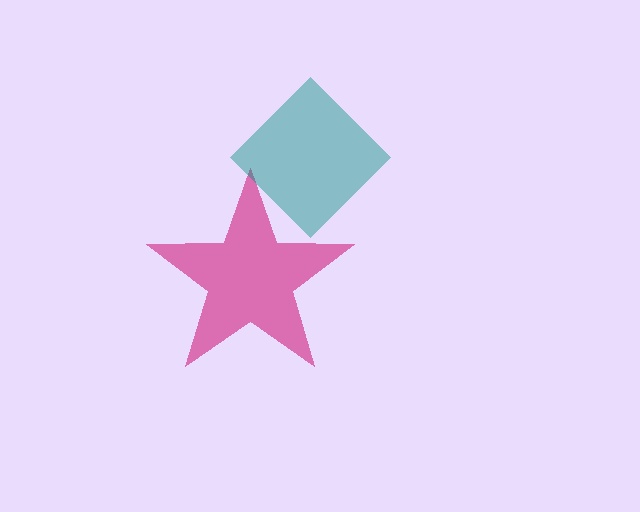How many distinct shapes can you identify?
There are 2 distinct shapes: a magenta star, a teal diamond.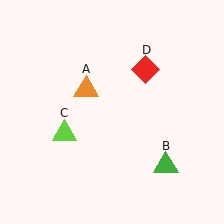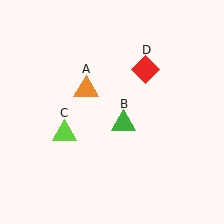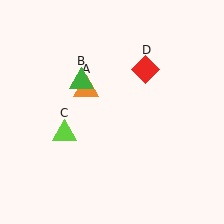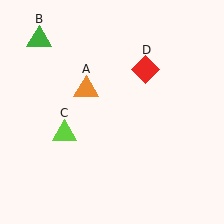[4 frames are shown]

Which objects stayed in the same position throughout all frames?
Orange triangle (object A) and lime triangle (object C) and red diamond (object D) remained stationary.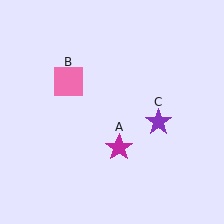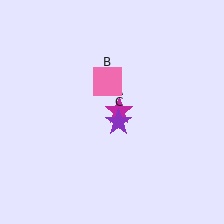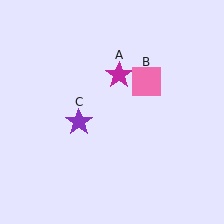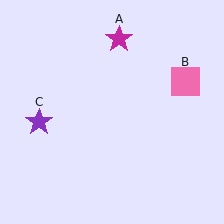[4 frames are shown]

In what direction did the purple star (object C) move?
The purple star (object C) moved left.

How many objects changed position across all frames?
3 objects changed position: magenta star (object A), pink square (object B), purple star (object C).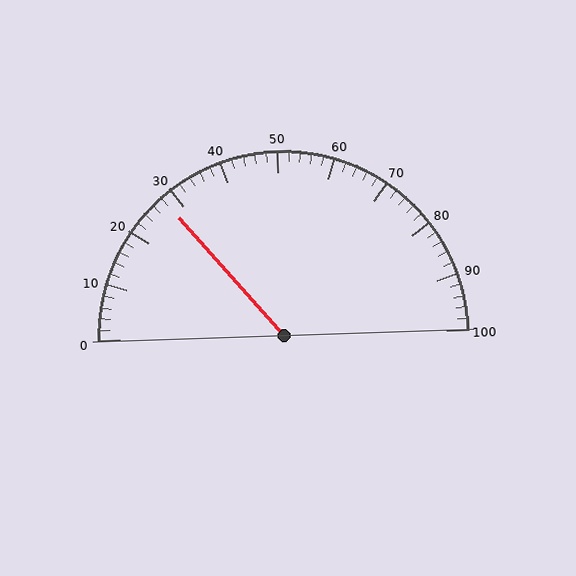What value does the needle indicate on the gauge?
The needle indicates approximately 28.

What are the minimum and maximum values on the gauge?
The gauge ranges from 0 to 100.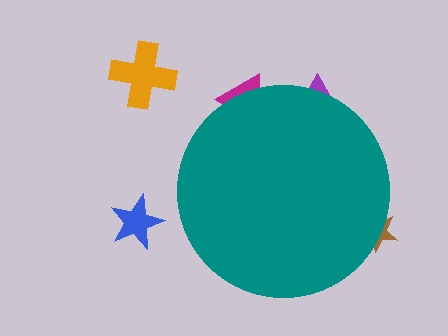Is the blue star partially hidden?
No, the blue star is fully visible.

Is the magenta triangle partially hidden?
Yes, the magenta triangle is partially hidden behind the teal circle.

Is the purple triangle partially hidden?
Yes, the purple triangle is partially hidden behind the teal circle.